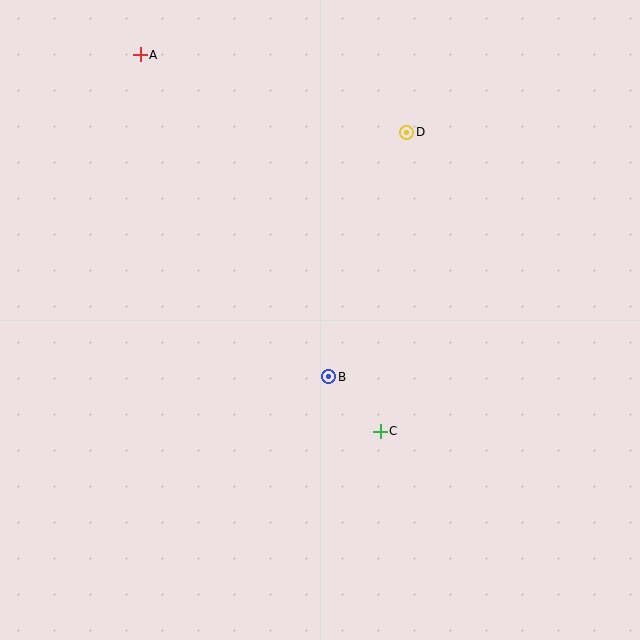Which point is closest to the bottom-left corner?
Point B is closest to the bottom-left corner.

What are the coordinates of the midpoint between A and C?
The midpoint between A and C is at (260, 243).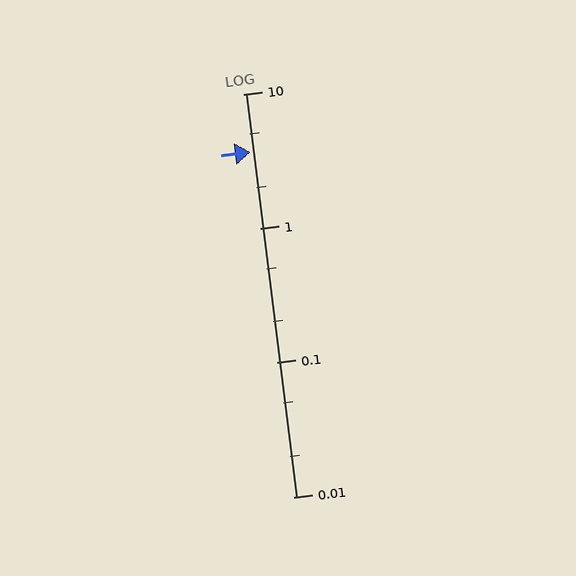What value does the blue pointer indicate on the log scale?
The pointer indicates approximately 3.7.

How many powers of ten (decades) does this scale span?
The scale spans 3 decades, from 0.01 to 10.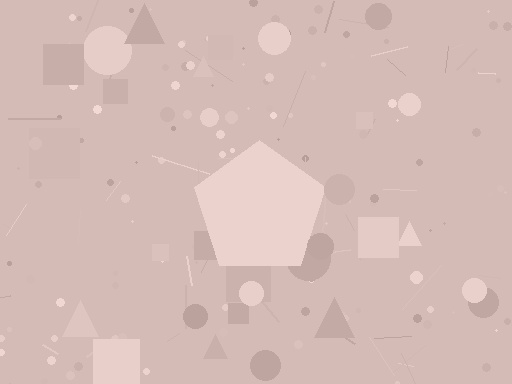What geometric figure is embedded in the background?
A pentagon is embedded in the background.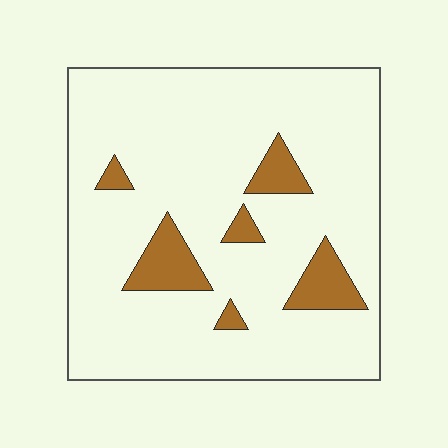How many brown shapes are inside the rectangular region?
6.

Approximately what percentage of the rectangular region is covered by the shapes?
Approximately 10%.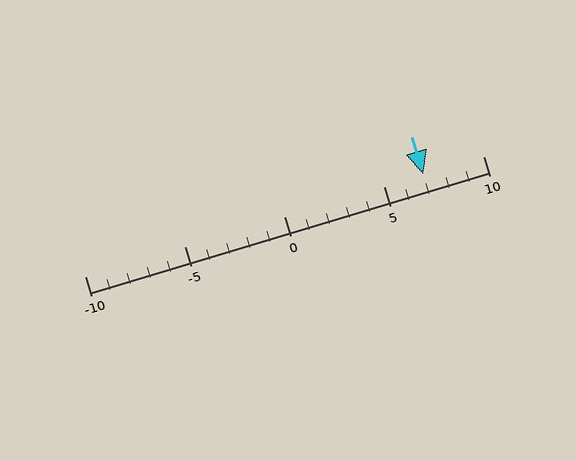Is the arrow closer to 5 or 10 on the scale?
The arrow is closer to 5.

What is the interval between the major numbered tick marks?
The major tick marks are spaced 5 units apart.